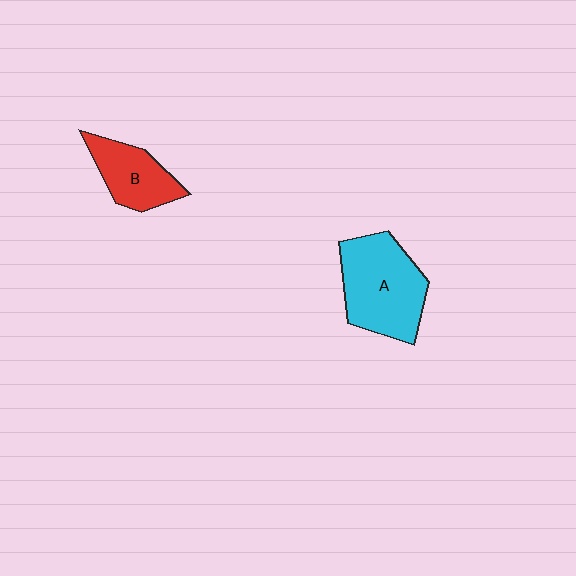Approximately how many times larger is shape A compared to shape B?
Approximately 1.6 times.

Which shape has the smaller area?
Shape B (red).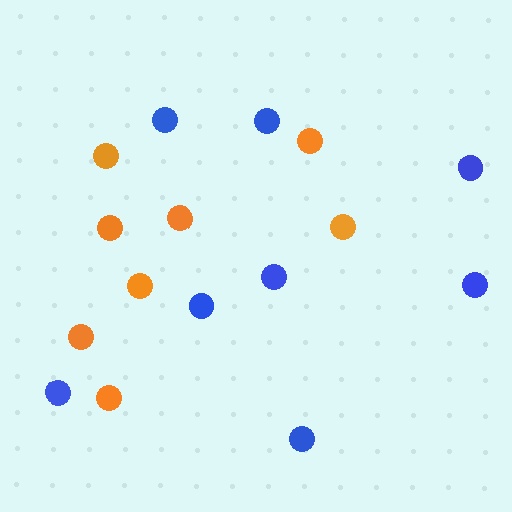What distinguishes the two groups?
There are 2 groups: one group of orange circles (8) and one group of blue circles (8).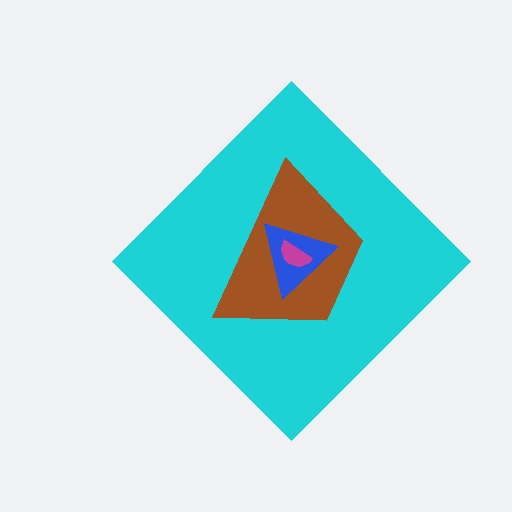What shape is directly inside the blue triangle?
The magenta semicircle.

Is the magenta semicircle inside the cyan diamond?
Yes.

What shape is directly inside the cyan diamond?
The brown trapezoid.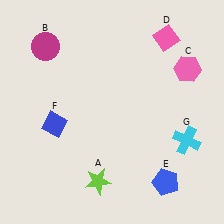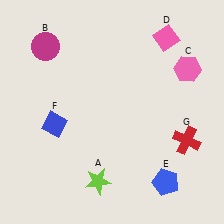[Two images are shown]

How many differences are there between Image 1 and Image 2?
There is 1 difference between the two images.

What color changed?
The cross (G) changed from cyan in Image 1 to red in Image 2.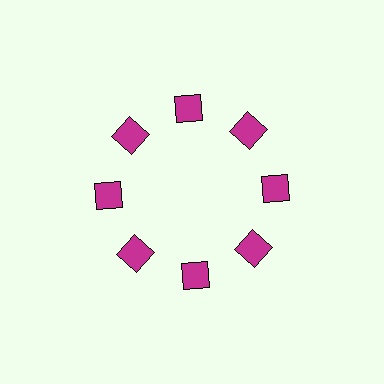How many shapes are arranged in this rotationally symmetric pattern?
There are 8 shapes, arranged in 8 groups of 1.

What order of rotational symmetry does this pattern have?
This pattern has 8-fold rotational symmetry.